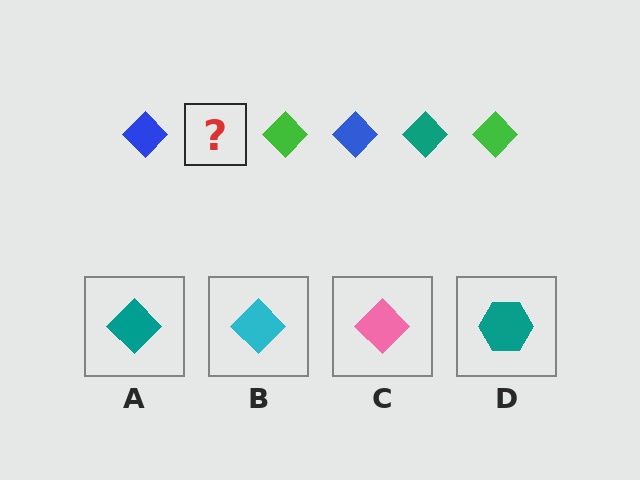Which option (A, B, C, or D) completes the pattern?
A.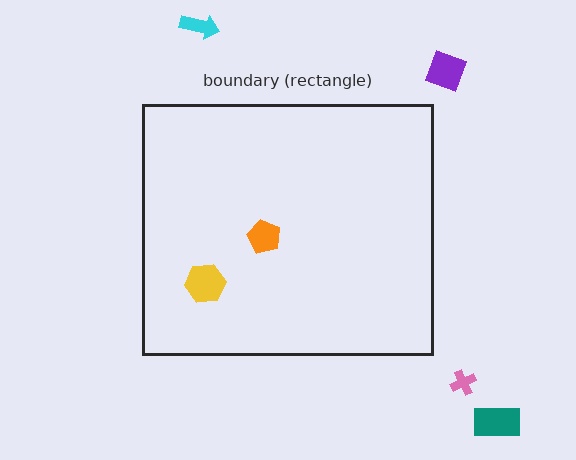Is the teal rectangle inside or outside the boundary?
Outside.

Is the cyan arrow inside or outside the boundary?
Outside.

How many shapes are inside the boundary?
2 inside, 4 outside.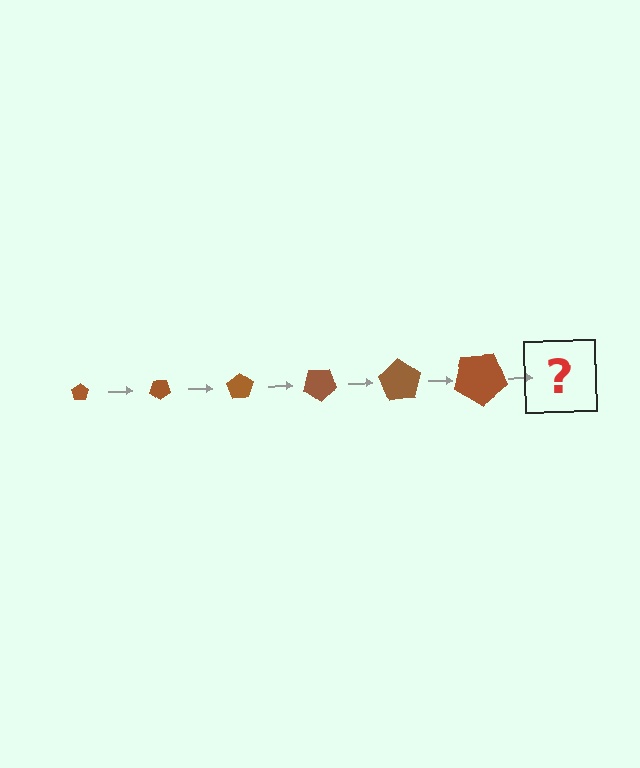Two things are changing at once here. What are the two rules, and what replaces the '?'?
The two rules are that the pentagon grows larger each step and it rotates 35 degrees each step. The '?' should be a pentagon, larger than the previous one and rotated 210 degrees from the start.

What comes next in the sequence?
The next element should be a pentagon, larger than the previous one and rotated 210 degrees from the start.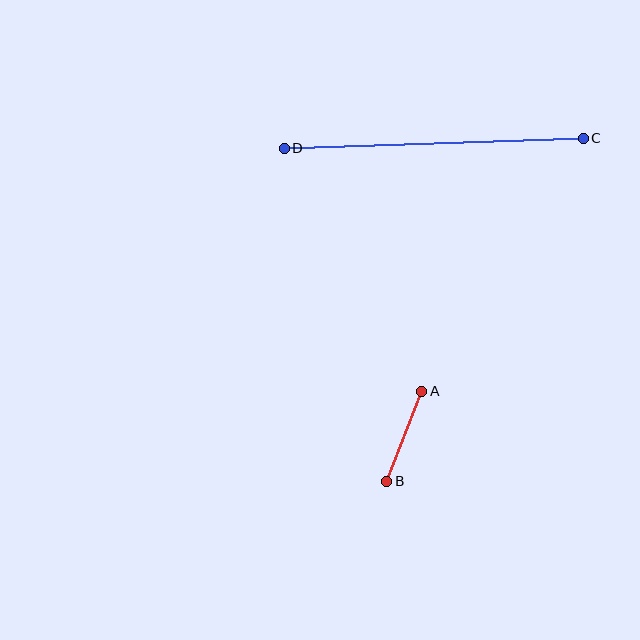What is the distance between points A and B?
The distance is approximately 97 pixels.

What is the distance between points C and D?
The distance is approximately 299 pixels.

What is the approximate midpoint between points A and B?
The midpoint is at approximately (404, 436) pixels.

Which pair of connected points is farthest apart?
Points C and D are farthest apart.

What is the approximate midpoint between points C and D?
The midpoint is at approximately (434, 143) pixels.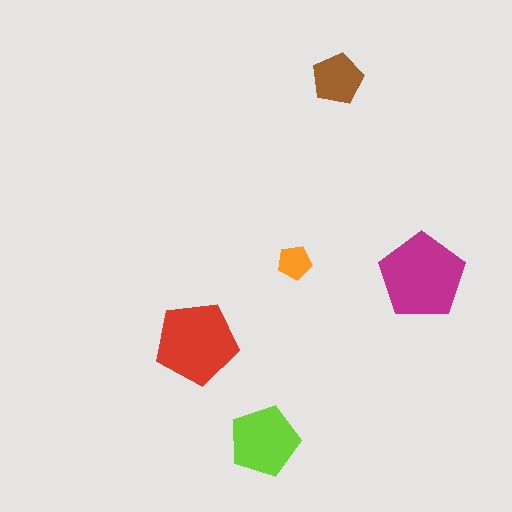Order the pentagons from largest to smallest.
the magenta one, the red one, the lime one, the brown one, the orange one.